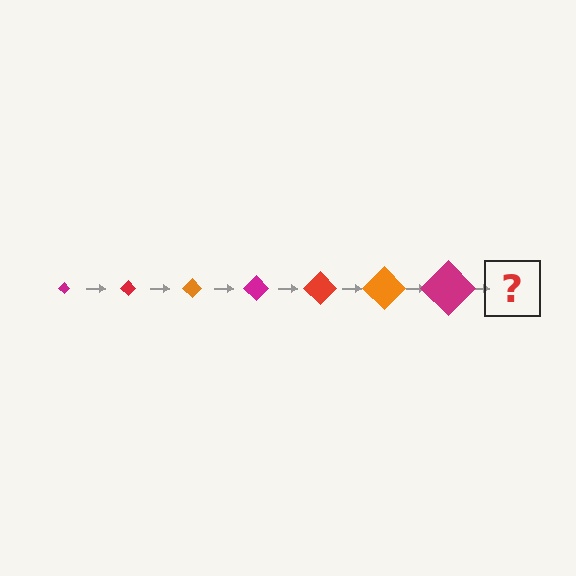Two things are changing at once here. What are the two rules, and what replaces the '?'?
The two rules are that the diamond grows larger each step and the color cycles through magenta, red, and orange. The '?' should be a red diamond, larger than the previous one.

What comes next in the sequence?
The next element should be a red diamond, larger than the previous one.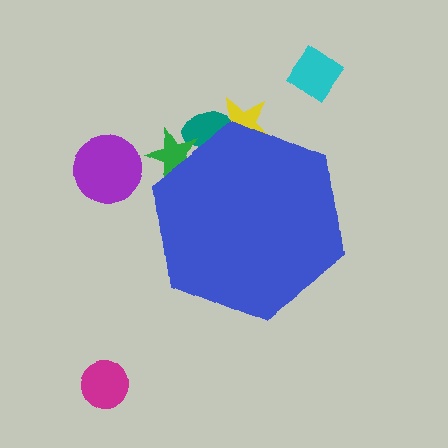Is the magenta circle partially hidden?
No, the magenta circle is fully visible.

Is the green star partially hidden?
Yes, the green star is partially hidden behind the blue hexagon.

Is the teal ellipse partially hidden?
Yes, the teal ellipse is partially hidden behind the blue hexagon.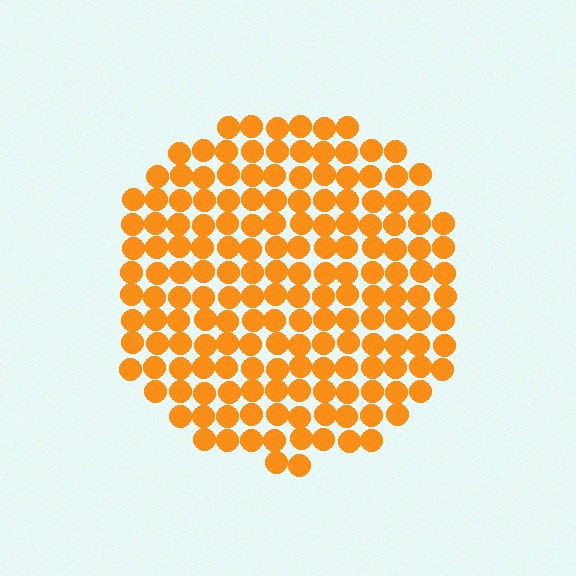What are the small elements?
The small elements are circles.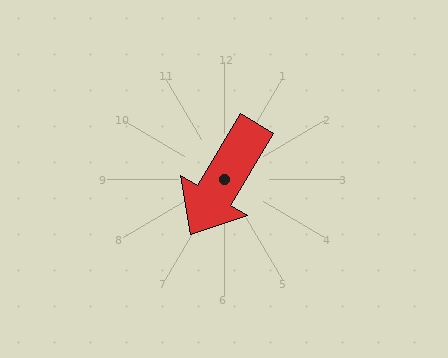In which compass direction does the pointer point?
Southwest.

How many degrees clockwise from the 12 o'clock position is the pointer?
Approximately 211 degrees.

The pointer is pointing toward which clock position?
Roughly 7 o'clock.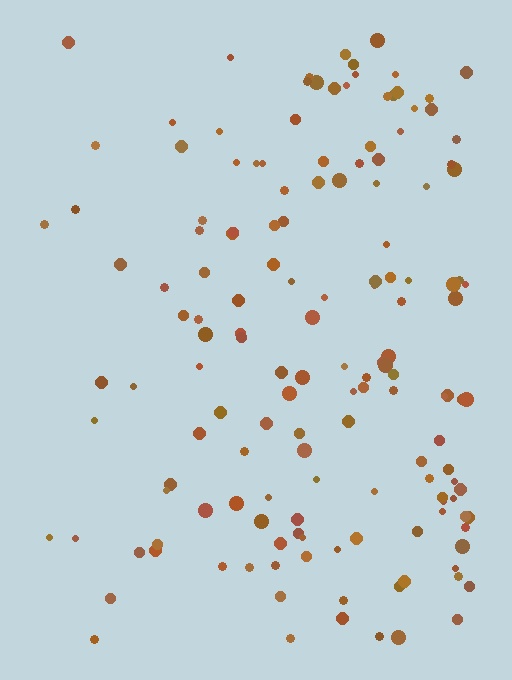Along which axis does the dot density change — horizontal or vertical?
Horizontal.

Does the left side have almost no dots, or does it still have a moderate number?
Still a moderate number, just noticeably fewer than the right.